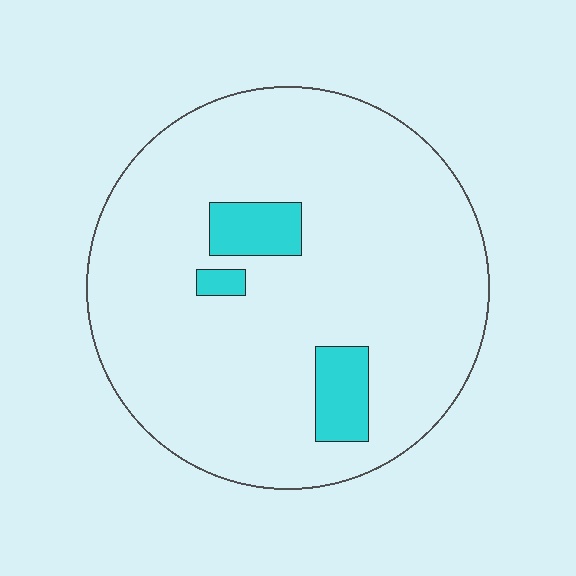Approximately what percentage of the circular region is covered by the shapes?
Approximately 10%.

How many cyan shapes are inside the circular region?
3.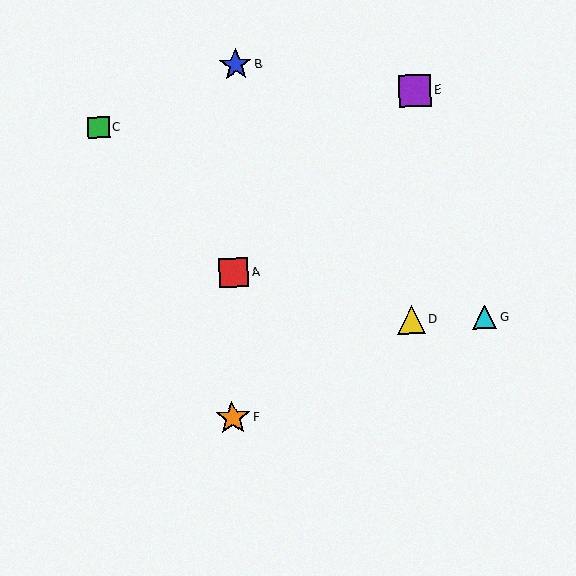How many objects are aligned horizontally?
2 objects (D, G) are aligned horizontally.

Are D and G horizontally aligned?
Yes, both are at y≈320.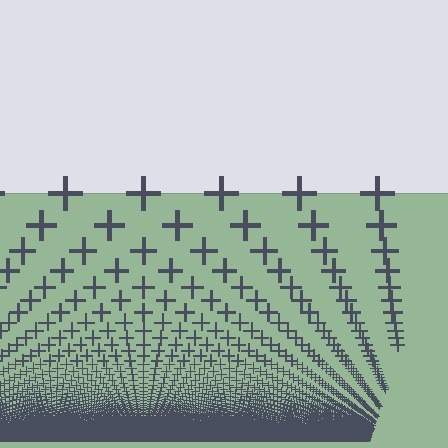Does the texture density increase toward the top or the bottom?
Density increases toward the bottom.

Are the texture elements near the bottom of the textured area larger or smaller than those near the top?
Smaller. The gradient is inverted — elements near the bottom are smaller and denser.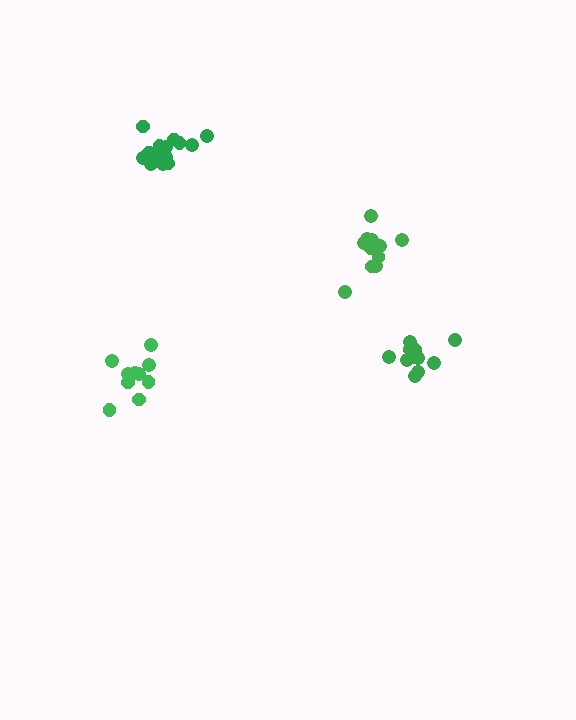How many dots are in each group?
Group 1: 15 dots, Group 2: 11 dots, Group 3: 10 dots, Group 4: 12 dots (48 total).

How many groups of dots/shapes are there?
There are 4 groups.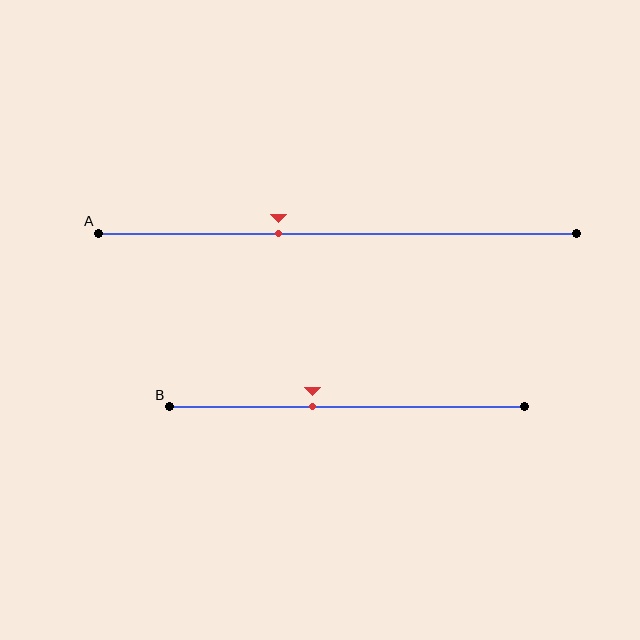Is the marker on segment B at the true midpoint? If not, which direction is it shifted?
No, the marker on segment B is shifted to the left by about 10% of the segment length.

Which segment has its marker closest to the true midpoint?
Segment B has its marker closest to the true midpoint.